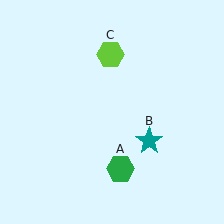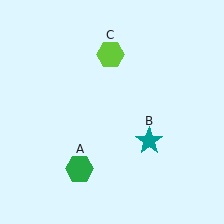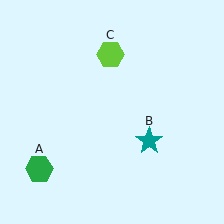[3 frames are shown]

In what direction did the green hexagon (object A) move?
The green hexagon (object A) moved left.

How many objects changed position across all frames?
1 object changed position: green hexagon (object A).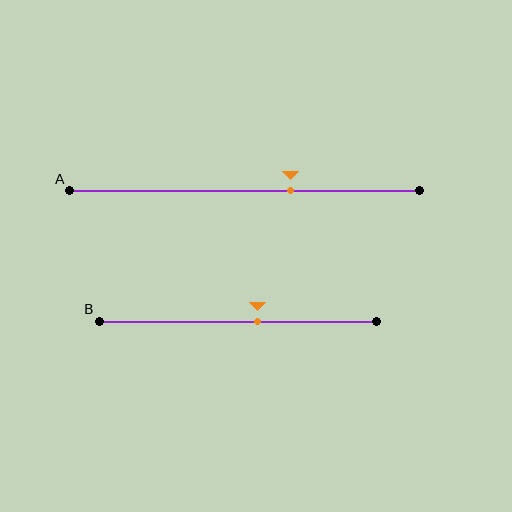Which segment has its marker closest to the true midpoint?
Segment B has its marker closest to the true midpoint.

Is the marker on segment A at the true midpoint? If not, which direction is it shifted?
No, the marker on segment A is shifted to the right by about 13% of the segment length.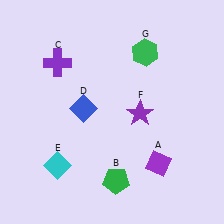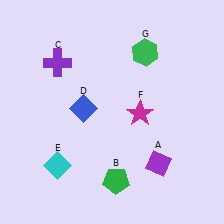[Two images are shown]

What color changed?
The star (F) changed from purple in Image 1 to magenta in Image 2.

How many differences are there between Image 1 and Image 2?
There is 1 difference between the two images.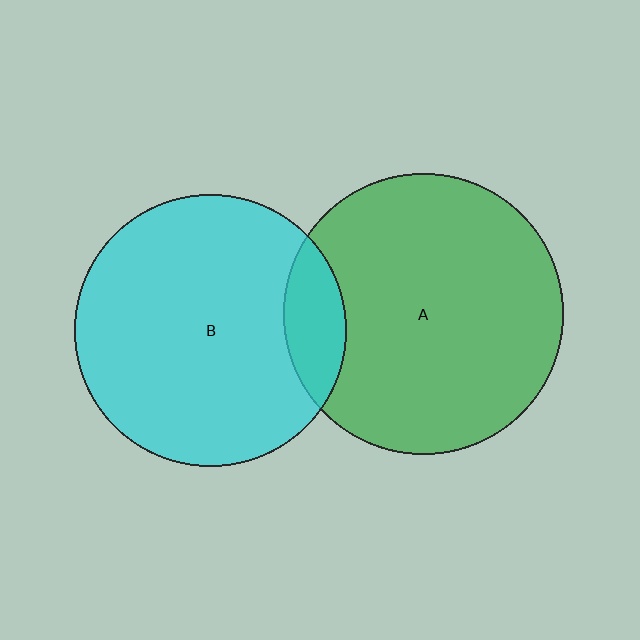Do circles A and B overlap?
Yes.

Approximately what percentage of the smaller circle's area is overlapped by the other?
Approximately 15%.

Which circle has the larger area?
Circle A (green).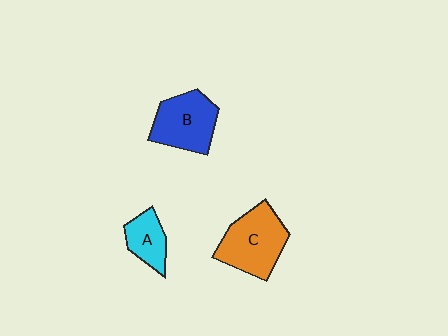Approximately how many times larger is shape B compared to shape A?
Approximately 1.7 times.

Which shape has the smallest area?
Shape A (cyan).